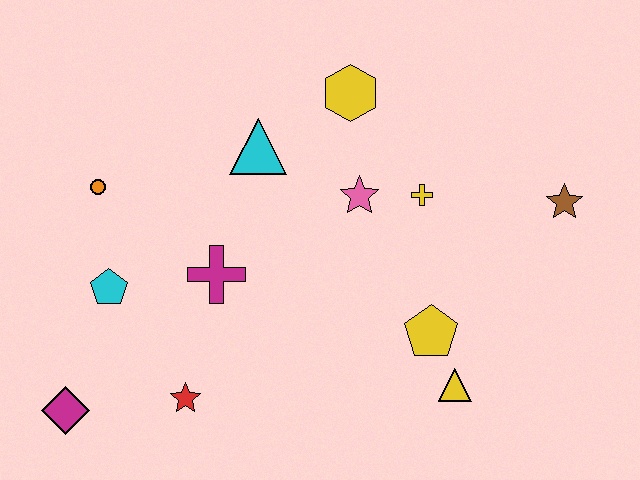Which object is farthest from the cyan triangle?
The magenta diamond is farthest from the cyan triangle.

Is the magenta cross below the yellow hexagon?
Yes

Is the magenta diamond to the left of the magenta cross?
Yes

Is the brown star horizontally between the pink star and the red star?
No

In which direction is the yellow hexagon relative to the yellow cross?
The yellow hexagon is above the yellow cross.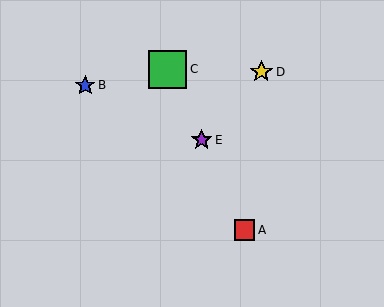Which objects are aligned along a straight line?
Objects A, C, E are aligned along a straight line.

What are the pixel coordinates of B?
Object B is at (85, 85).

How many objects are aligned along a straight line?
3 objects (A, C, E) are aligned along a straight line.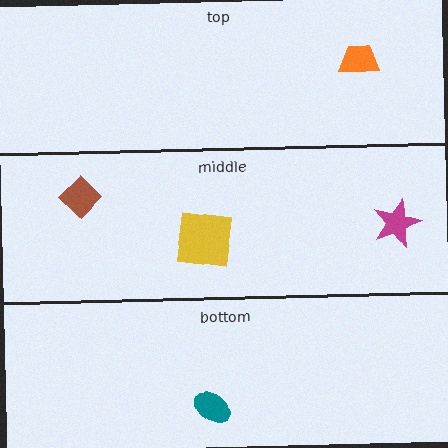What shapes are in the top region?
The orange trapezoid.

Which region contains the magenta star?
The middle region.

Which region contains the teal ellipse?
The bottom region.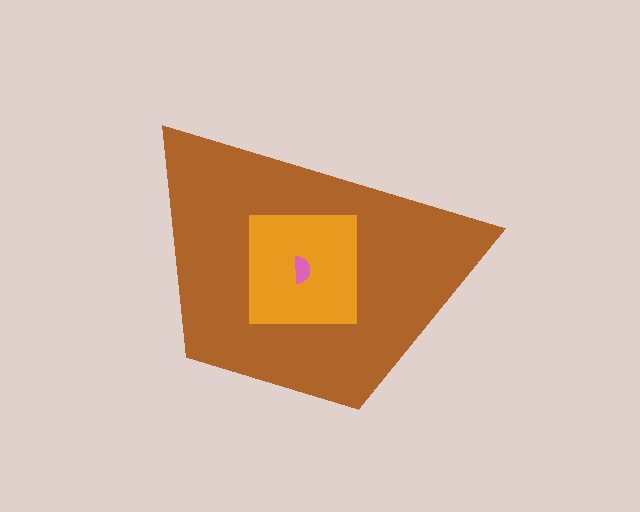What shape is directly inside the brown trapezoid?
The orange square.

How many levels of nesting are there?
3.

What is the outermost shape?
The brown trapezoid.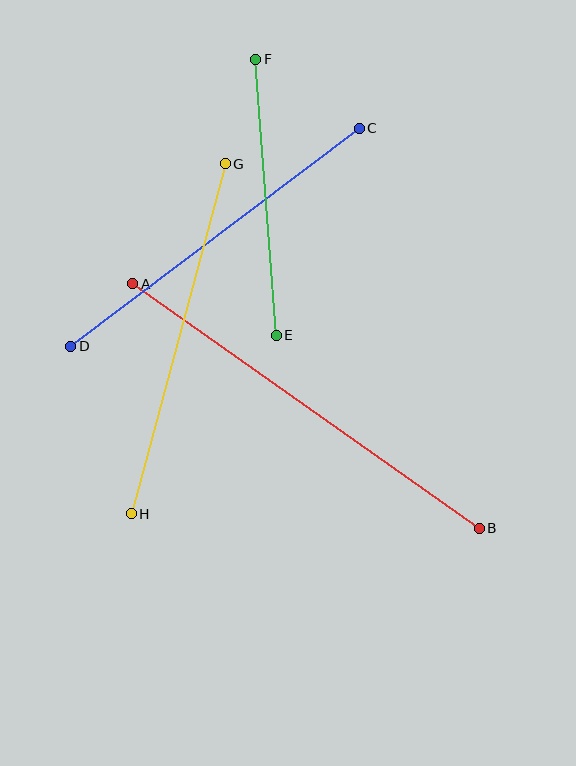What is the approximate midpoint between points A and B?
The midpoint is at approximately (306, 406) pixels.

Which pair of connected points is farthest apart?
Points A and B are farthest apart.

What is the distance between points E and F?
The distance is approximately 276 pixels.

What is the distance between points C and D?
The distance is approximately 361 pixels.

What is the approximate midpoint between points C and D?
The midpoint is at approximately (215, 237) pixels.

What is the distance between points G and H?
The distance is approximately 362 pixels.